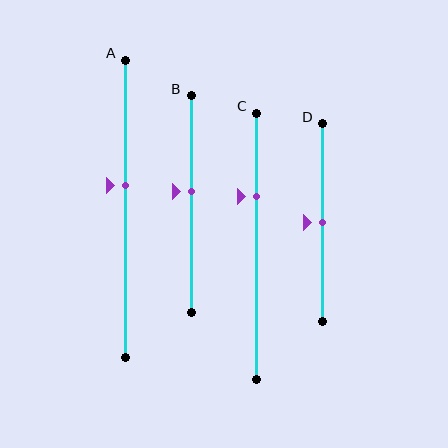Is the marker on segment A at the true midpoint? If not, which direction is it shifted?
No, the marker on segment A is shifted upward by about 8% of the segment length.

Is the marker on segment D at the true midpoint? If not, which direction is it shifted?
Yes, the marker on segment D is at the true midpoint.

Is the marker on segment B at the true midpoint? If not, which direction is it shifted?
No, the marker on segment B is shifted upward by about 6% of the segment length.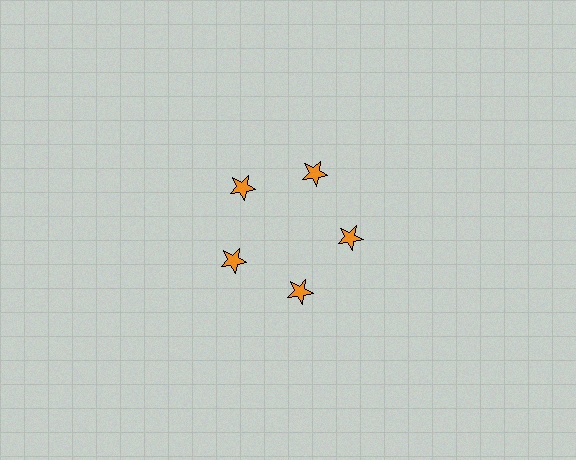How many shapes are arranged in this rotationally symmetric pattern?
There are 5 shapes, arranged in 5 groups of 1.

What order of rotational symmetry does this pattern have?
This pattern has 5-fold rotational symmetry.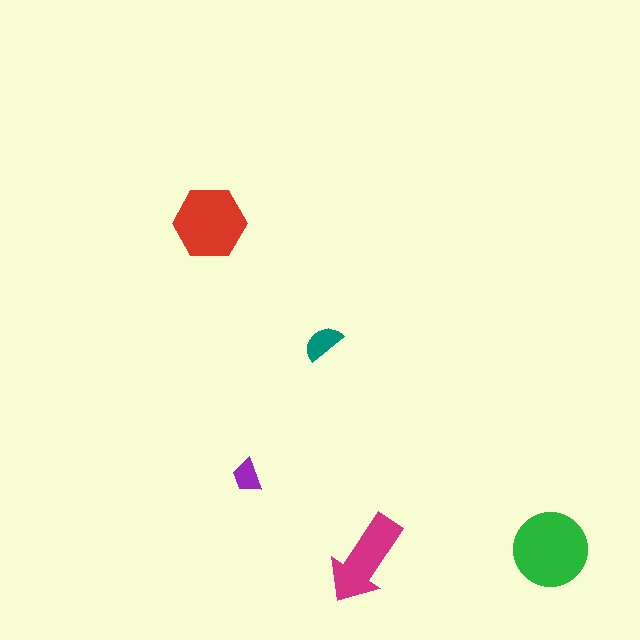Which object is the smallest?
The purple trapezoid.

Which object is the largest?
The green circle.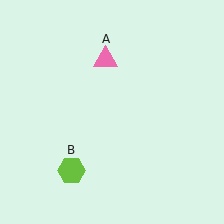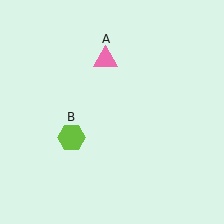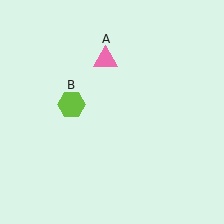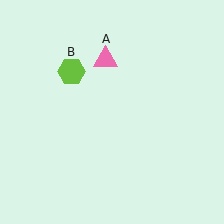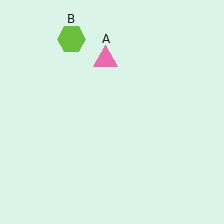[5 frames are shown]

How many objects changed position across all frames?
1 object changed position: lime hexagon (object B).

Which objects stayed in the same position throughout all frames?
Pink triangle (object A) remained stationary.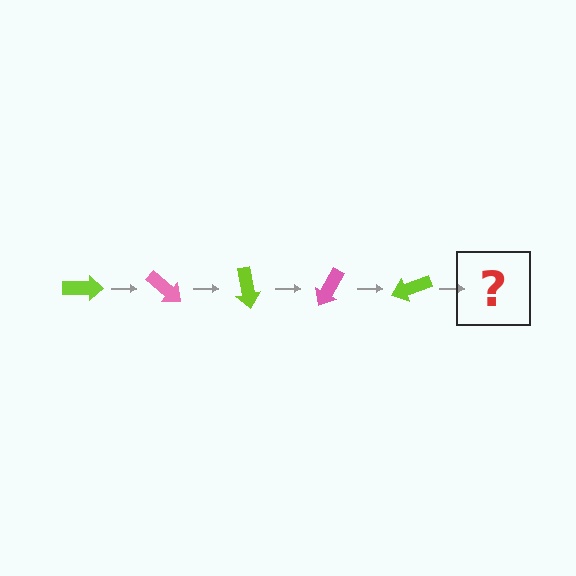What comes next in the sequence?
The next element should be a pink arrow, rotated 200 degrees from the start.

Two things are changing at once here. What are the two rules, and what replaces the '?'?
The two rules are that it rotates 40 degrees each step and the color cycles through lime and pink. The '?' should be a pink arrow, rotated 200 degrees from the start.